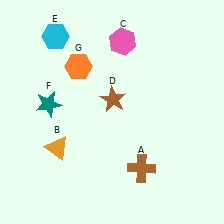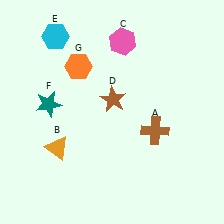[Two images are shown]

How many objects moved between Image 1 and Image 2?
1 object moved between the two images.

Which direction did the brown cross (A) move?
The brown cross (A) moved up.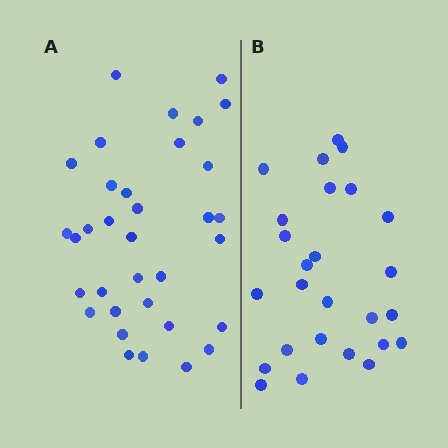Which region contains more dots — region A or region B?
Region A (the left region) has more dots.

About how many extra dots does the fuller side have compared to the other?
Region A has roughly 8 or so more dots than region B.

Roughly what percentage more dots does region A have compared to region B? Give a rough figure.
About 30% more.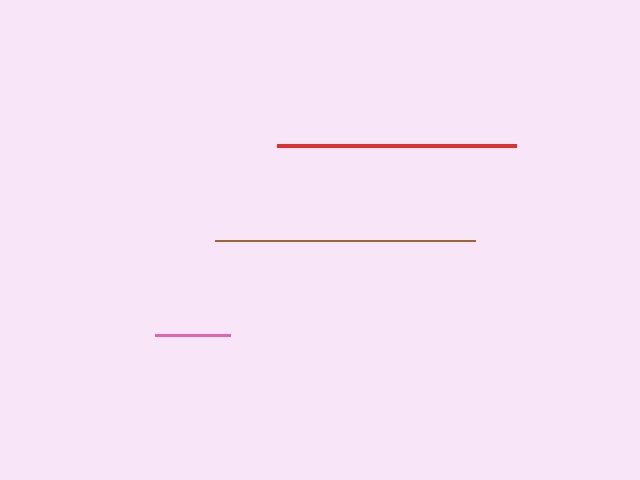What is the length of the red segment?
The red segment is approximately 240 pixels long.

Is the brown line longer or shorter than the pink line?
The brown line is longer than the pink line.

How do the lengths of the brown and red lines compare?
The brown and red lines are approximately the same length.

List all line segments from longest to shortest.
From longest to shortest: brown, red, pink.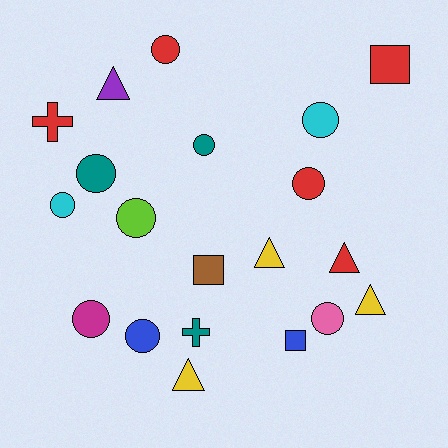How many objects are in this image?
There are 20 objects.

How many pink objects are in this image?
There is 1 pink object.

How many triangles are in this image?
There are 5 triangles.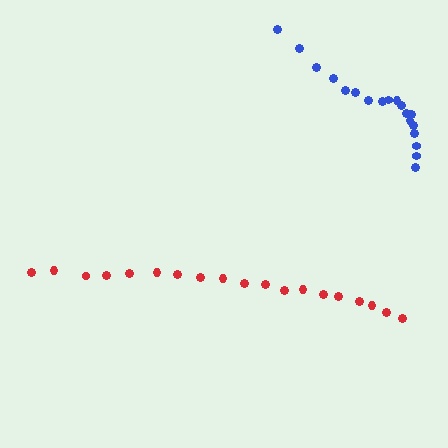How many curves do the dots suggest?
There are 2 distinct paths.